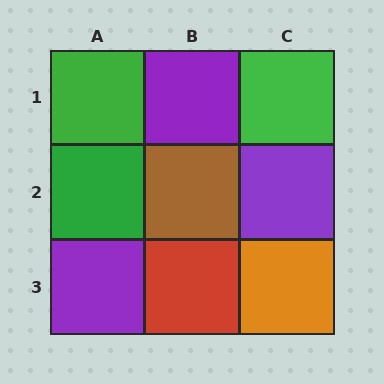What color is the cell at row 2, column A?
Green.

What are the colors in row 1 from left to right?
Green, purple, green.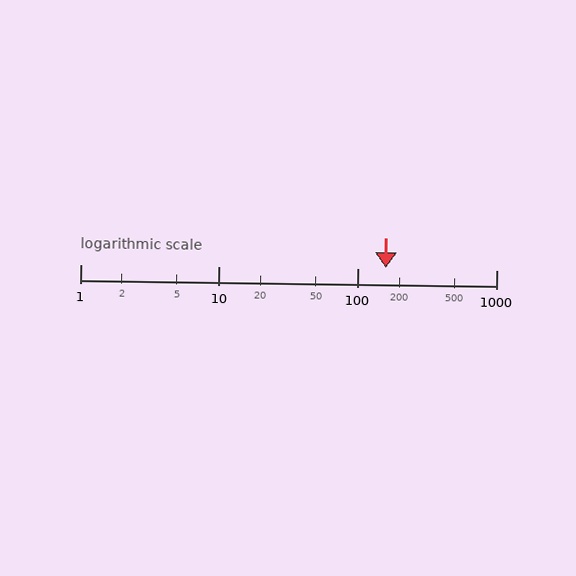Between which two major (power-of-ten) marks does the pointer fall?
The pointer is between 100 and 1000.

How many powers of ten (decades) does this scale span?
The scale spans 3 decades, from 1 to 1000.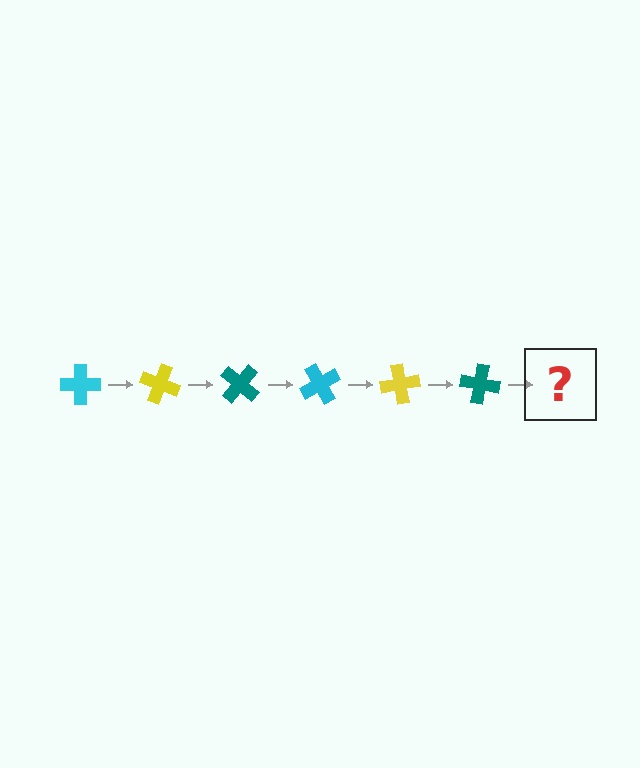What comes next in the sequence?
The next element should be a cyan cross, rotated 120 degrees from the start.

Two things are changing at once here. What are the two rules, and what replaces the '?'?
The two rules are that it rotates 20 degrees each step and the color cycles through cyan, yellow, and teal. The '?' should be a cyan cross, rotated 120 degrees from the start.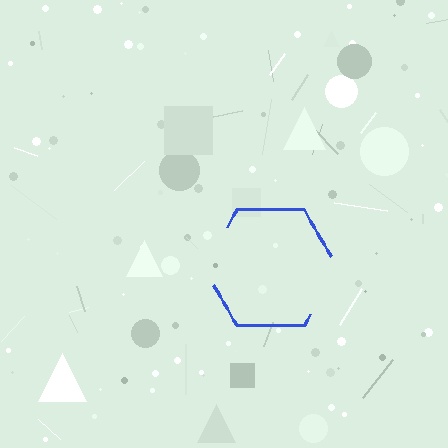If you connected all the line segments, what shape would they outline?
They would outline a hexagon.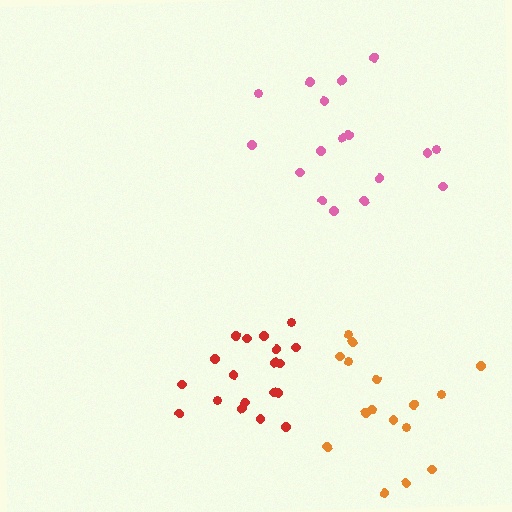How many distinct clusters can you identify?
There are 3 distinct clusters.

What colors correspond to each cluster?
The clusters are colored: pink, orange, red.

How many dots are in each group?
Group 1: 17 dots, Group 2: 16 dots, Group 3: 19 dots (52 total).